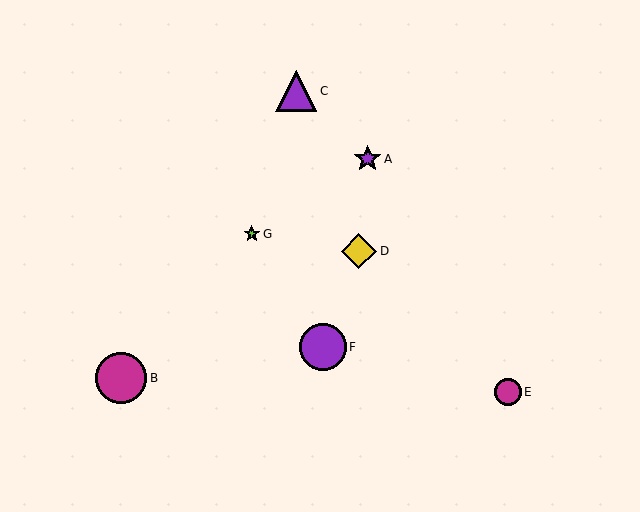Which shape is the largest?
The magenta circle (labeled B) is the largest.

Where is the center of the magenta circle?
The center of the magenta circle is at (508, 392).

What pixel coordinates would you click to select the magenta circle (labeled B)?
Click at (121, 378) to select the magenta circle B.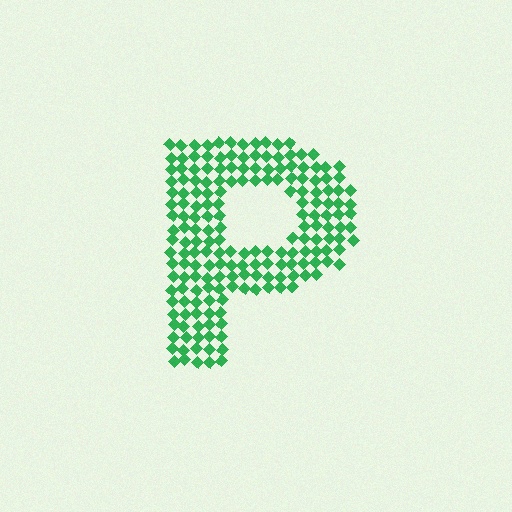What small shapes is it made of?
It is made of small diamonds.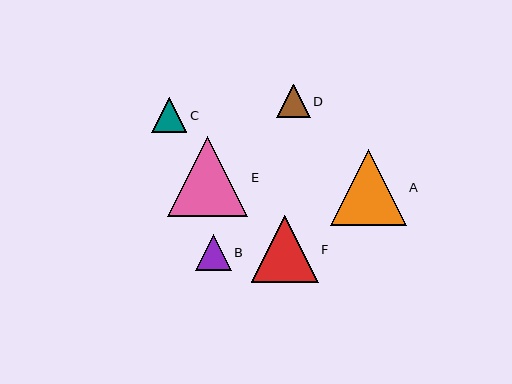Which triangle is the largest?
Triangle E is the largest with a size of approximately 80 pixels.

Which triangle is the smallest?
Triangle D is the smallest with a size of approximately 34 pixels.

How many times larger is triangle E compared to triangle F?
Triangle E is approximately 1.2 times the size of triangle F.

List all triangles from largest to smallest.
From largest to smallest: E, A, F, B, C, D.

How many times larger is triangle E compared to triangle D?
Triangle E is approximately 2.4 times the size of triangle D.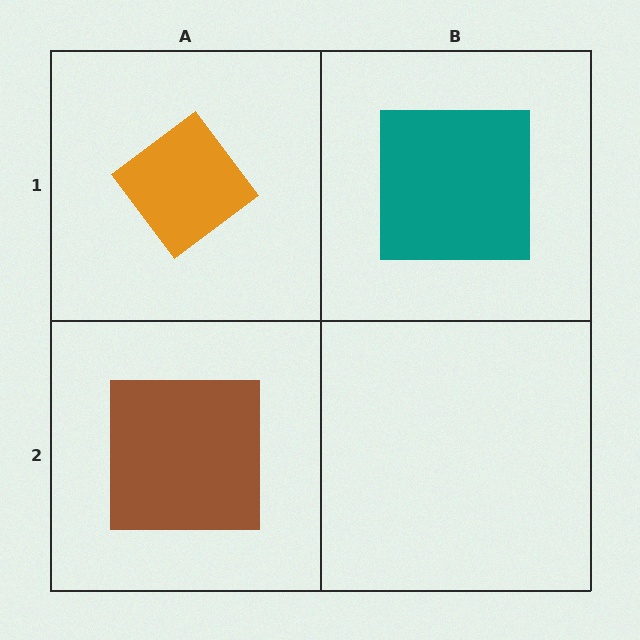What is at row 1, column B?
A teal square.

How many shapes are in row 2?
1 shape.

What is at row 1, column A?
An orange diamond.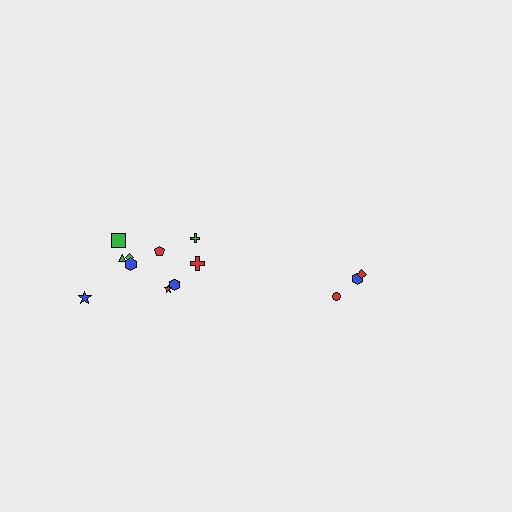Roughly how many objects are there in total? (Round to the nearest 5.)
Roughly 15 objects in total.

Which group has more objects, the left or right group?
The left group.